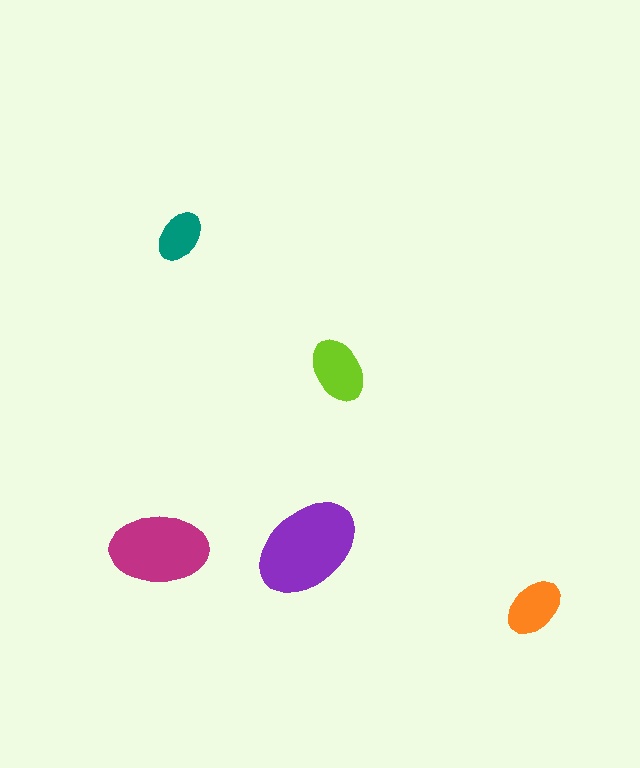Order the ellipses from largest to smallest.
the purple one, the magenta one, the lime one, the orange one, the teal one.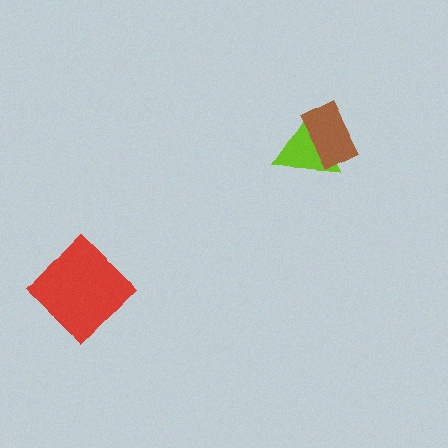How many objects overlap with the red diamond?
0 objects overlap with the red diamond.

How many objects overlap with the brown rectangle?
1 object overlaps with the brown rectangle.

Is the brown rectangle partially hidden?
No, no other shape covers it.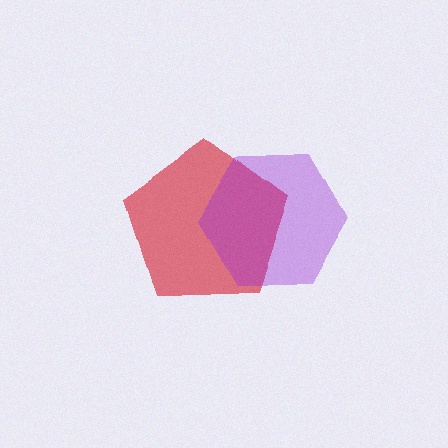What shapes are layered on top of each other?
The layered shapes are: a red pentagon, a purple hexagon.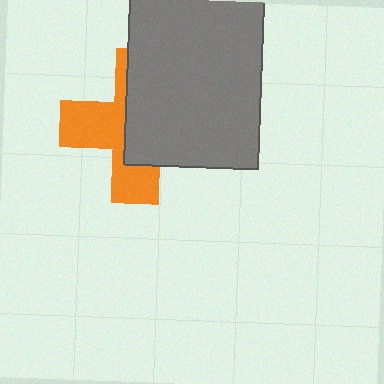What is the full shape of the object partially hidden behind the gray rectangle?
The partially hidden object is an orange cross.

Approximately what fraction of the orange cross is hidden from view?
Roughly 56% of the orange cross is hidden behind the gray rectangle.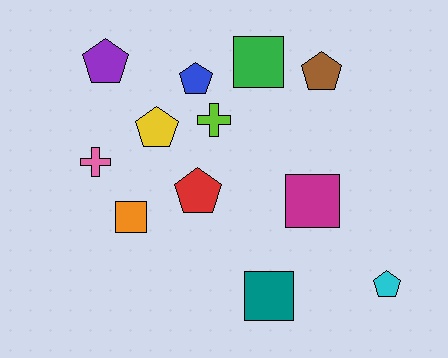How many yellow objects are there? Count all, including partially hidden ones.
There is 1 yellow object.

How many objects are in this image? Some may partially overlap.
There are 12 objects.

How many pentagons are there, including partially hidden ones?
There are 6 pentagons.